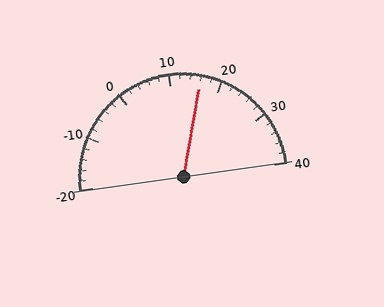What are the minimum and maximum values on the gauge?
The gauge ranges from -20 to 40.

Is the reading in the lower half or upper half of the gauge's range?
The reading is in the upper half of the range (-20 to 40).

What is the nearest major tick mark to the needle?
The nearest major tick mark is 20.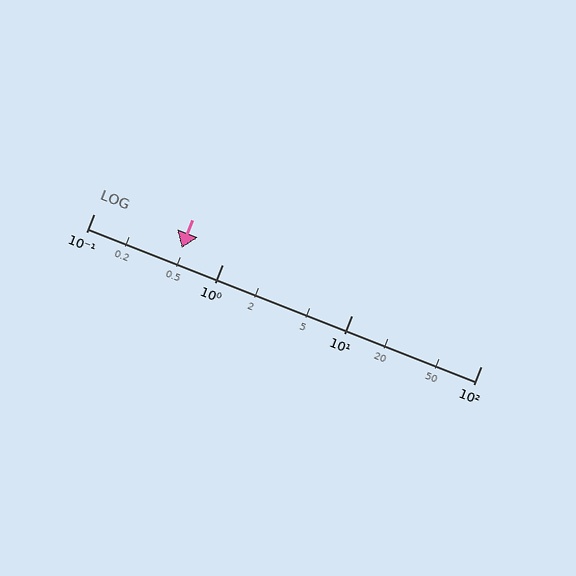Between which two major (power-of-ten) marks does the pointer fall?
The pointer is between 0.1 and 1.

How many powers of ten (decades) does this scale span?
The scale spans 3 decades, from 0.1 to 100.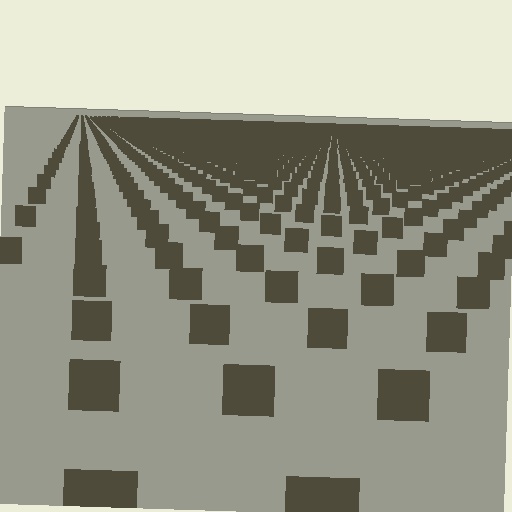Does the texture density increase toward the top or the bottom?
Density increases toward the top.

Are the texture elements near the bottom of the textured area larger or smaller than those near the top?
Larger. Near the bottom, elements are closer to the viewer and appear at a bigger on-screen size.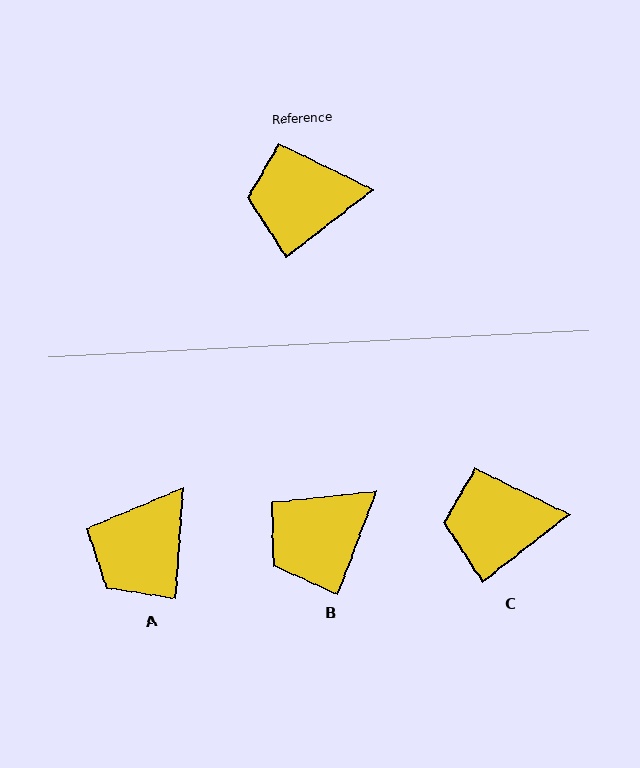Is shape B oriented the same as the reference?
No, it is off by about 32 degrees.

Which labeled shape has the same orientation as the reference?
C.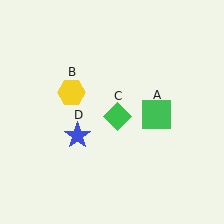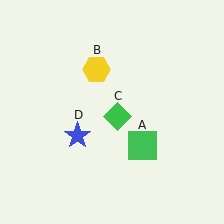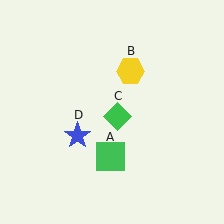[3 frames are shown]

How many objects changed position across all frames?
2 objects changed position: green square (object A), yellow hexagon (object B).